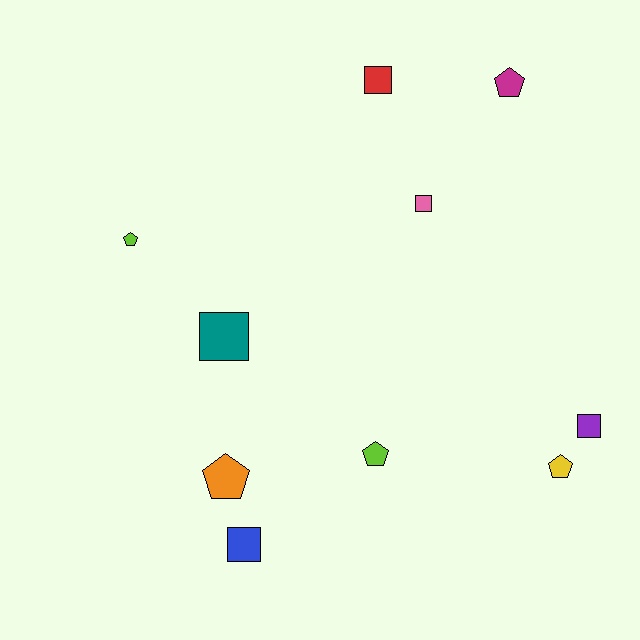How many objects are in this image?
There are 10 objects.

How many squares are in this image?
There are 5 squares.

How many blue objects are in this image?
There is 1 blue object.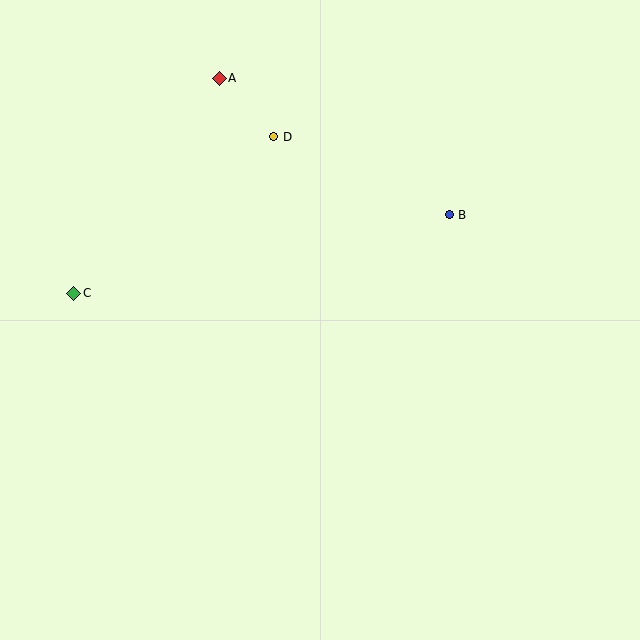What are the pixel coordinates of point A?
Point A is at (219, 78).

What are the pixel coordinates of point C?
Point C is at (74, 293).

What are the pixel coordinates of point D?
Point D is at (274, 137).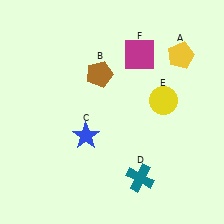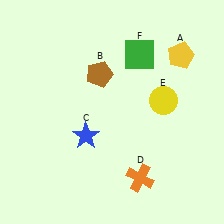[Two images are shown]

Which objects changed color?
D changed from teal to orange. F changed from magenta to green.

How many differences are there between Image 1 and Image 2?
There are 2 differences between the two images.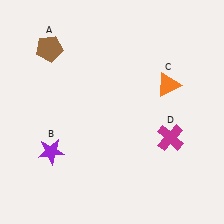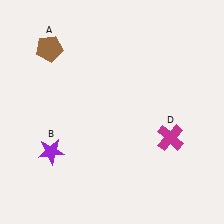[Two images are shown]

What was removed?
The orange triangle (C) was removed in Image 2.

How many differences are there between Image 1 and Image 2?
There is 1 difference between the two images.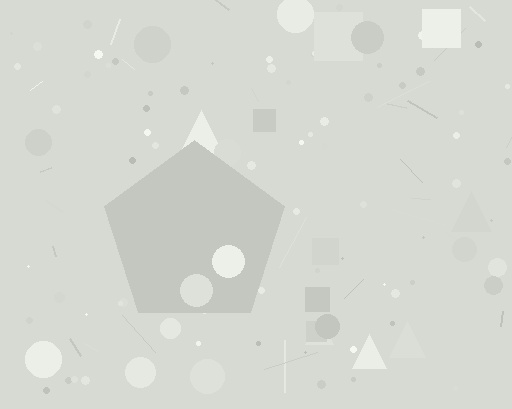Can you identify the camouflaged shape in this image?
The camouflaged shape is a pentagon.